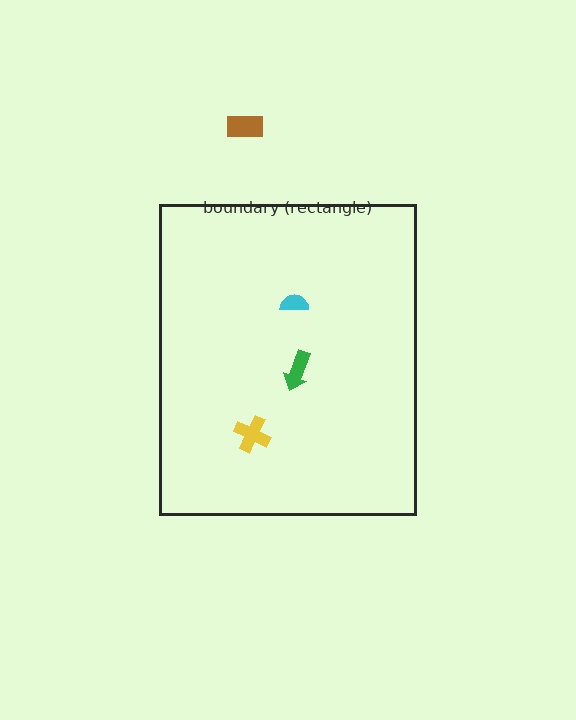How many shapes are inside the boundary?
3 inside, 1 outside.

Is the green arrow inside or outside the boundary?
Inside.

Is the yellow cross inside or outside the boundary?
Inside.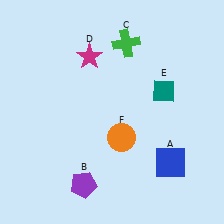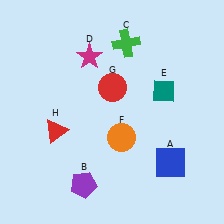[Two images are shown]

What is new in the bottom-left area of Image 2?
A red triangle (H) was added in the bottom-left area of Image 2.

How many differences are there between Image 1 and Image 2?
There are 2 differences between the two images.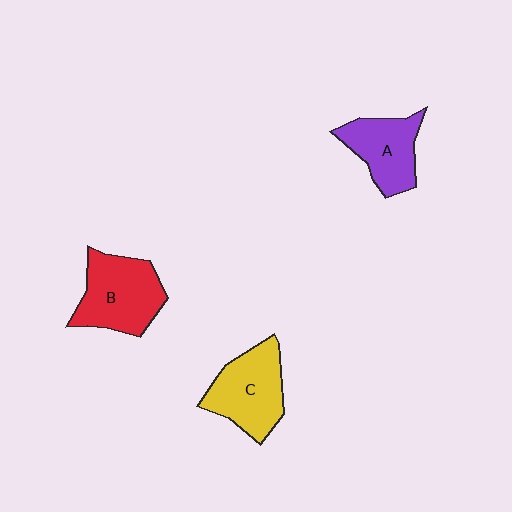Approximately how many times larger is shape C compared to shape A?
Approximately 1.2 times.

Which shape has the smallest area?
Shape A (purple).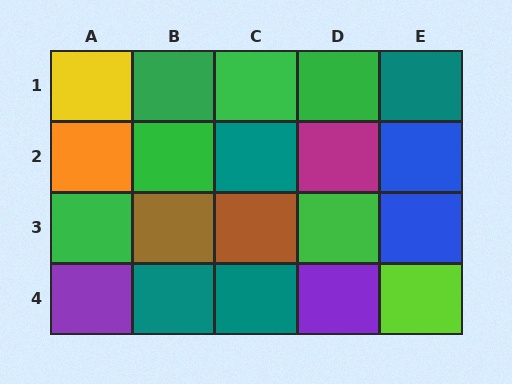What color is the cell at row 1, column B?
Green.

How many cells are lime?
1 cell is lime.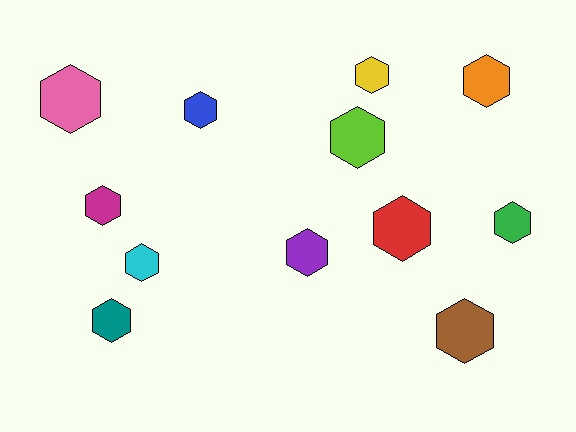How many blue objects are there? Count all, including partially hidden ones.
There is 1 blue object.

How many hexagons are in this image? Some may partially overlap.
There are 12 hexagons.